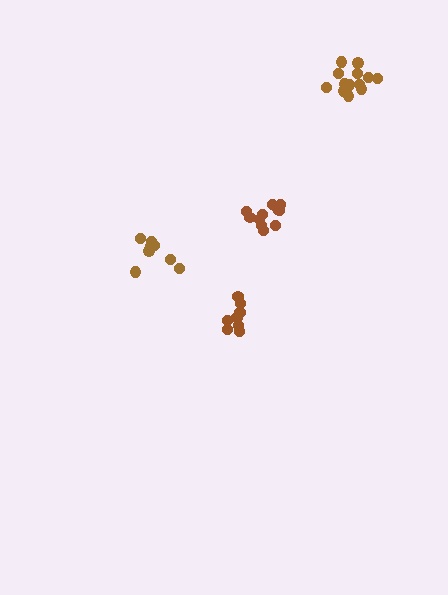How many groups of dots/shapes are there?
There are 4 groups.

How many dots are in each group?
Group 1: 8 dots, Group 2: 11 dots, Group 3: 14 dots, Group 4: 8 dots (41 total).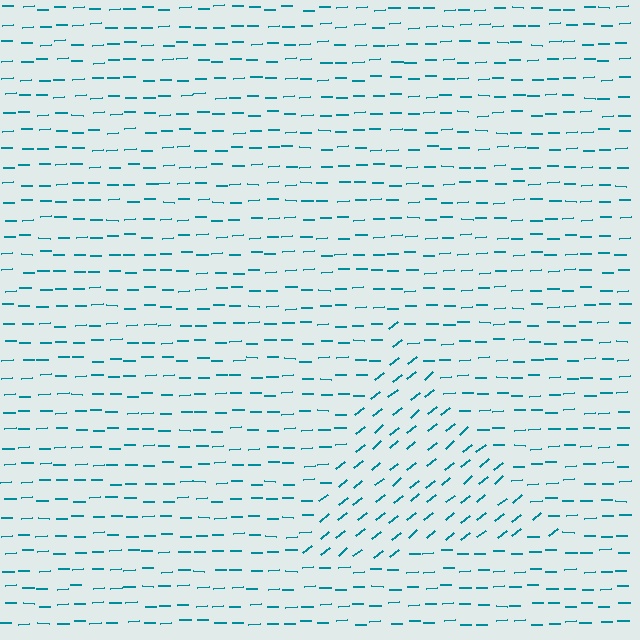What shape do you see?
I see a triangle.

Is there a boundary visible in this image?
Yes, there is a texture boundary formed by a change in line orientation.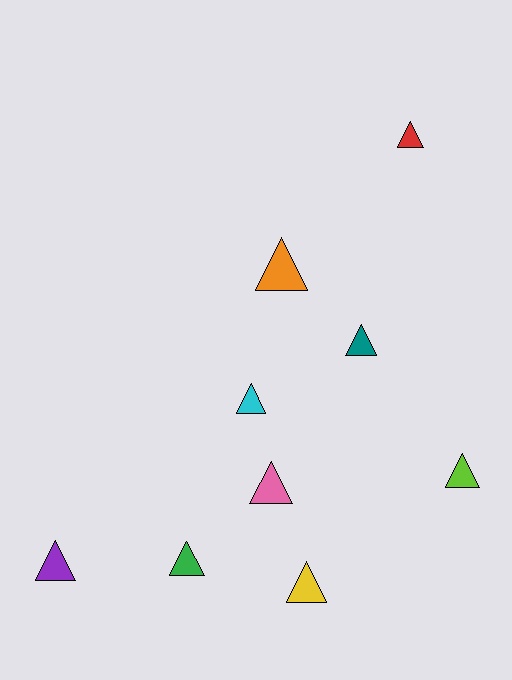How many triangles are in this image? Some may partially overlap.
There are 9 triangles.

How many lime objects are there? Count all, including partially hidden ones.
There is 1 lime object.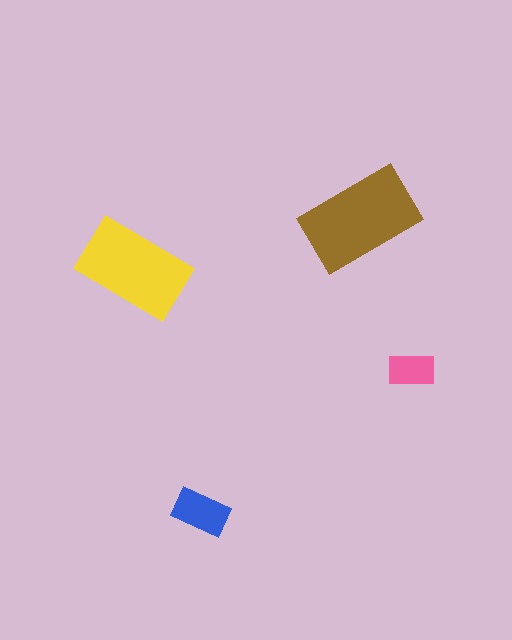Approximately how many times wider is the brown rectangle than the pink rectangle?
About 2.5 times wider.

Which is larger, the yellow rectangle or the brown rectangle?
The brown one.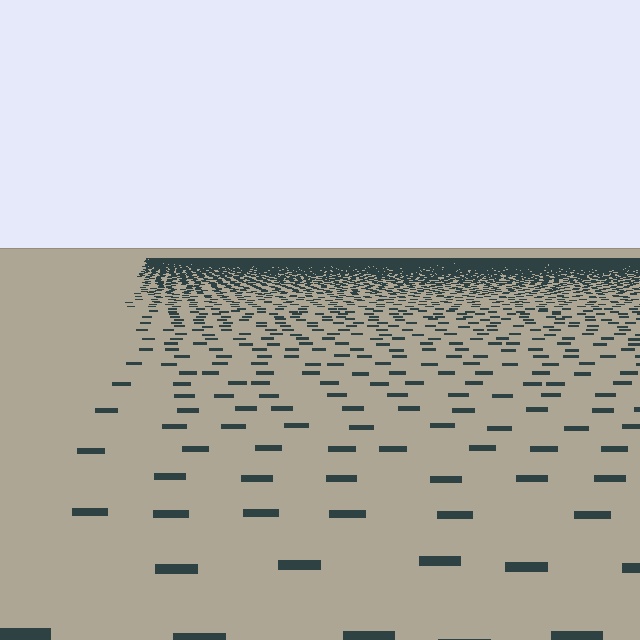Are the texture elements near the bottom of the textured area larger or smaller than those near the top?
Larger. Near the bottom, elements are closer to the viewer and appear at a bigger on-screen size.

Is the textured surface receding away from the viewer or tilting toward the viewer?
The surface is receding away from the viewer. Texture elements get smaller and denser toward the top.